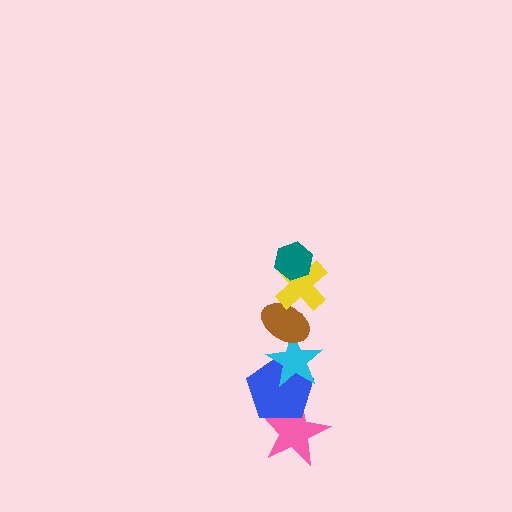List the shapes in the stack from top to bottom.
From top to bottom: the teal hexagon, the yellow cross, the brown ellipse, the cyan star, the blue pentagon, the pink star.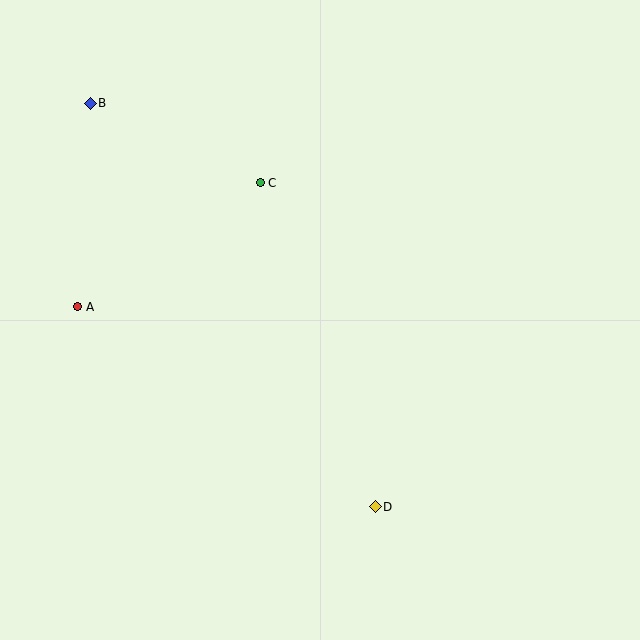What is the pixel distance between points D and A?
The distance between D and A is 359 pixels.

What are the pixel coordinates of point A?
Point A is at (78, 307).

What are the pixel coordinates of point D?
Point D is at (375, 507).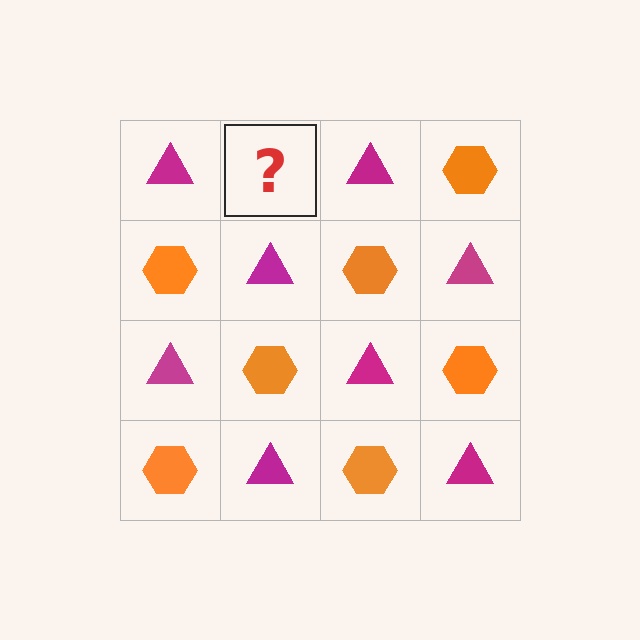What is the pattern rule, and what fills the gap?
The rule is that it alternates magenta triangle and orange hexagon in a checkerboard pattern. The gap should be filled with an orange hexagon.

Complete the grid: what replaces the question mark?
The question mark should be replaced with an orange hexagon.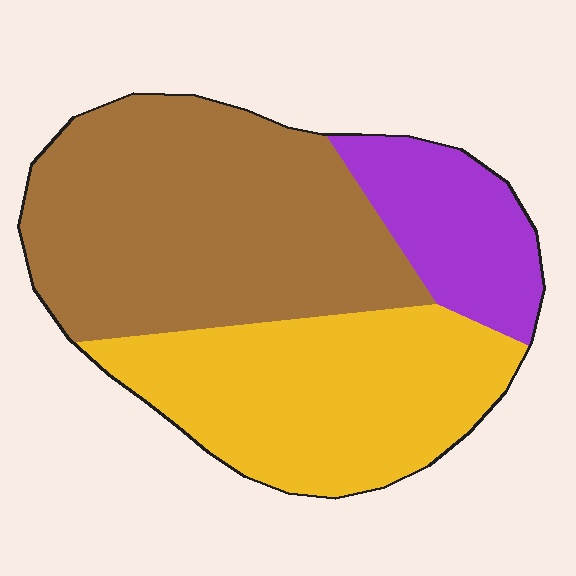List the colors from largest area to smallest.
From largest to smallest: brown, yellow, purple.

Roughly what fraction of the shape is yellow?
Yellow takes up about three eighths (3/8) of the shape.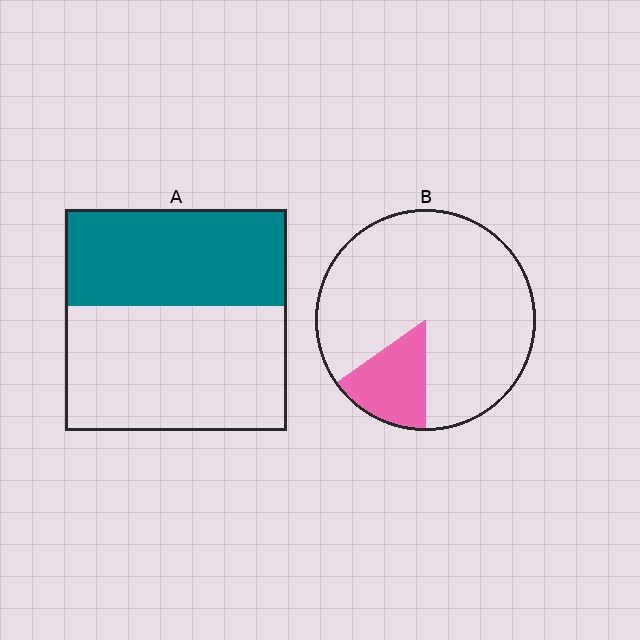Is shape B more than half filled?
No.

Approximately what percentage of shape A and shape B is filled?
A is approximately 45% and B is approximately 15%.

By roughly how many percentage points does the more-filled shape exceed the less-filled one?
By roughly 30 percentage points (A over B).